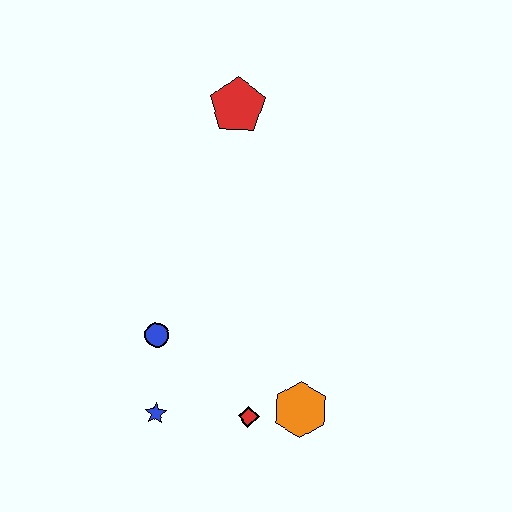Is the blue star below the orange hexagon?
Yes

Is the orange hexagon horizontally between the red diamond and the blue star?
No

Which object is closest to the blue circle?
The blue star is closest to the blue circle.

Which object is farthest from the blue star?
The red pentagon is farthest from the blue star.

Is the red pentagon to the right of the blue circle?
Yes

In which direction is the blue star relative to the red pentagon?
The blue star is below the red pentagon.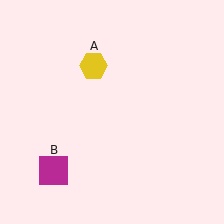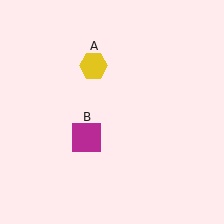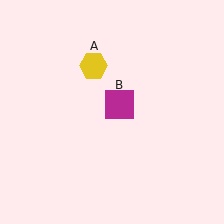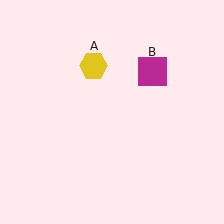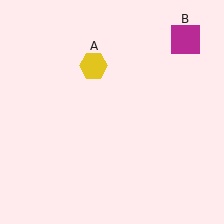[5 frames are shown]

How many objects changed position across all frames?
1 object changed position: magenta square (object B).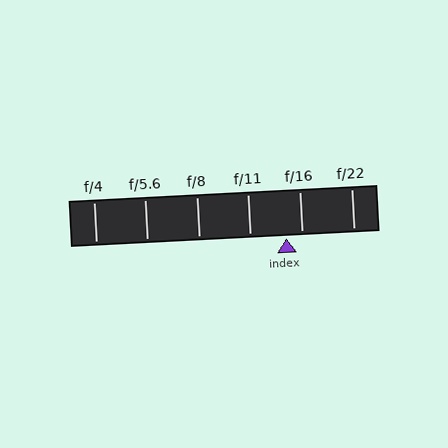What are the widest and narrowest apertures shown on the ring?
The widest aperture shown is f/4 and the narrowest is f/22.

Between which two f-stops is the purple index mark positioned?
The index mark is between f/11 and f/16.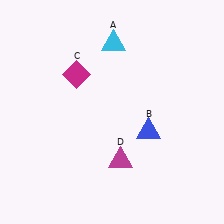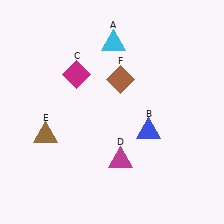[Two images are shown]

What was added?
A brown triangle (E), a brown diamond (F) were added in Image 2.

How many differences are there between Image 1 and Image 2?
There are 2 differences between the two images.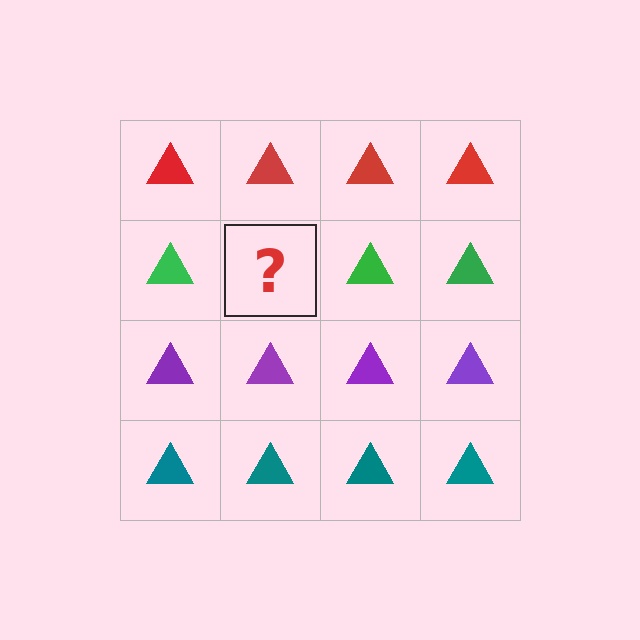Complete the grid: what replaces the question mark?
The question mark should be replaced with a green triangle.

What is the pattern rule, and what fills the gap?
The rule is that each row has a consistent color. The gap should be filled with a green triangle.